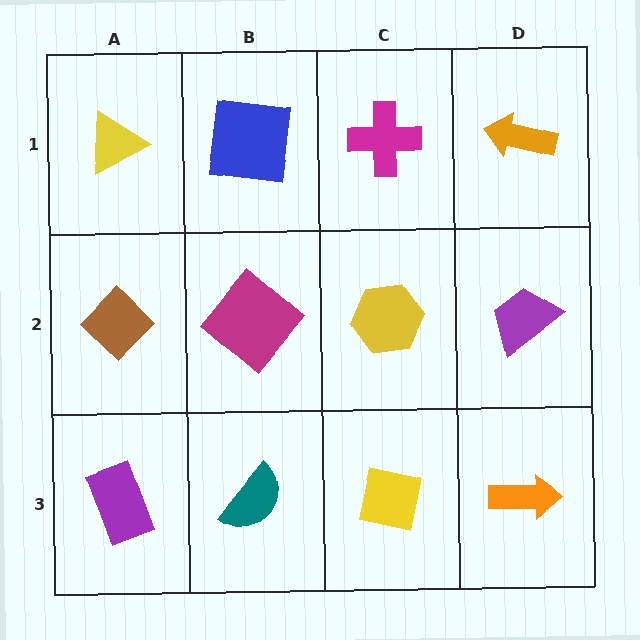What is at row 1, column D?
An orange arrow.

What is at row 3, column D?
An orange arrow.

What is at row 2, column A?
A brown diamond.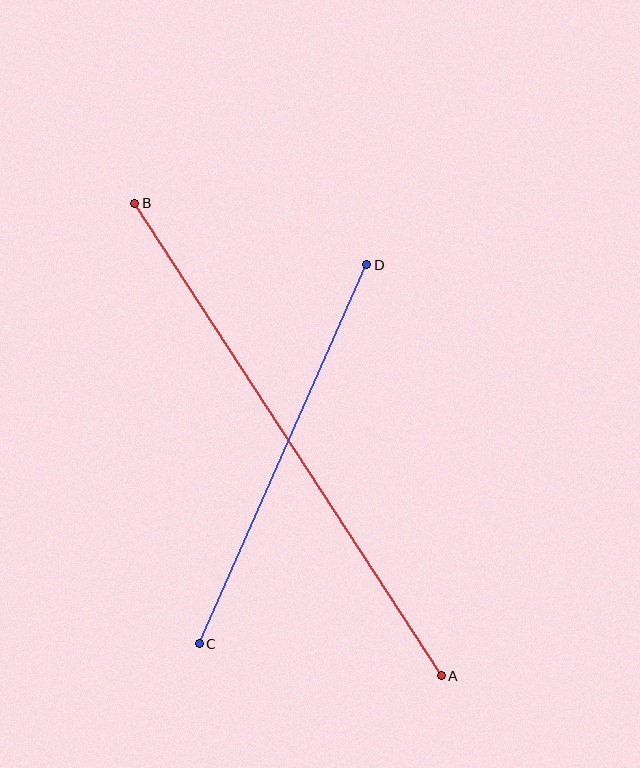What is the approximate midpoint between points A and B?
The midpoint is at approximately (288, 440) pixels.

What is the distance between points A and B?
The distance is approximately 563 pixels.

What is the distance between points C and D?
The distance is approximately 414 pixels.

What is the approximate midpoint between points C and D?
The midpoint is at approximately (283, 454) pixels.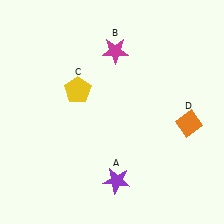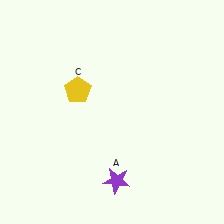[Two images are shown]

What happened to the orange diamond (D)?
The orange diamond (D) was removed in Image 2. It was in the bottom-right area of Image 1.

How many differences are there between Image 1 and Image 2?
There are 2 differences between the two images.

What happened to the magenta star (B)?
The magenta star (B) was removed in Image 2. It was in the top-right area of Image 1.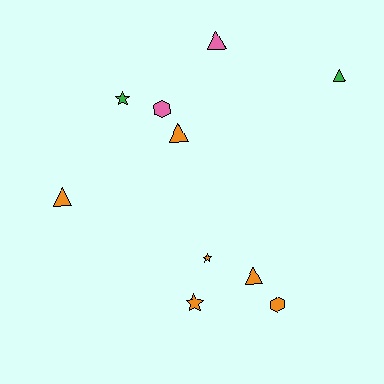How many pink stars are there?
There are no pink stars.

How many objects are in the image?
There are 10 objects.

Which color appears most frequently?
Orange, with 6 objects.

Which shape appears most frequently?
Triangle, with 5 objects.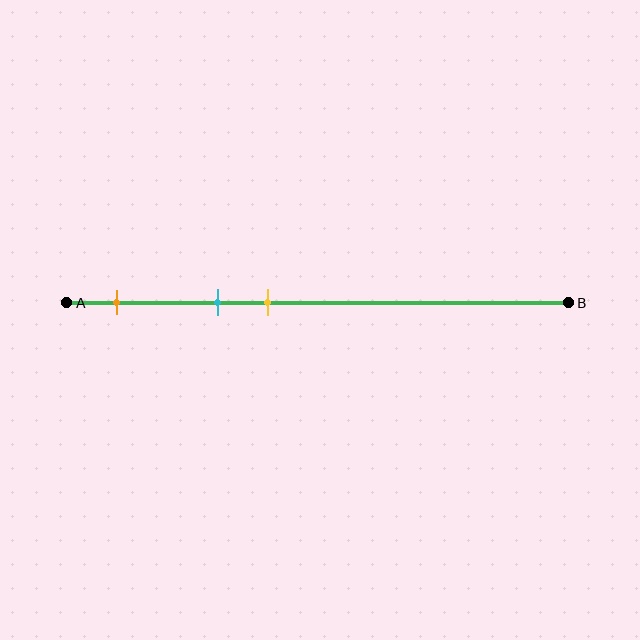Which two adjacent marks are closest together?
The cyan and yellow marks are the closest adjacent pair.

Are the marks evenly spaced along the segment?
Yes, the marks are approximately evenly spaced.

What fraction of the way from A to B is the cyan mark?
The cyan mark is approximately 30% (0.3) of the way from A to B.